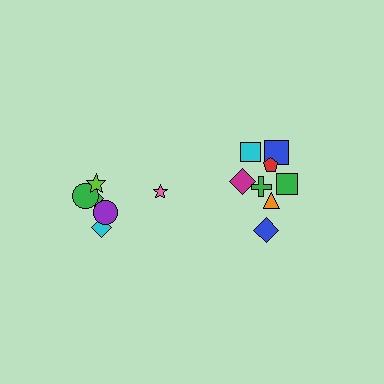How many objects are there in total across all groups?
There are 14 objects.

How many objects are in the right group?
There are 8 objects.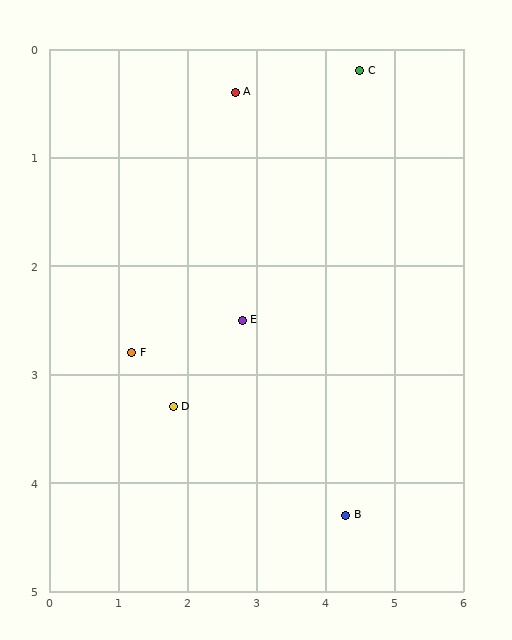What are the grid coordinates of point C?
Point C is at approximately (4.5, 0.2).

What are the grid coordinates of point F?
Point F is at approximately (1.2, 2.8).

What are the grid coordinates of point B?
Point B is at approximately (4.3, 4.3).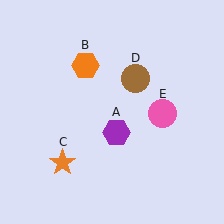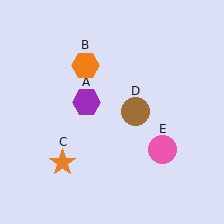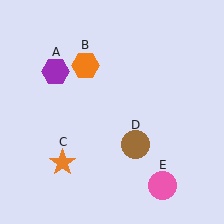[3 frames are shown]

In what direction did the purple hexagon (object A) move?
The purple hexagon (object A) moved up and to the left.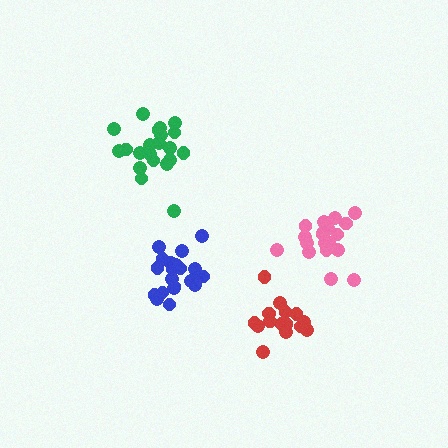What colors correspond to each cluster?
The clusters are colored: green, blue, pink, red.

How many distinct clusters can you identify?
There are 4 distinct clusters.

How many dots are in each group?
Group 1: 21 dots, Group 2: 20 dots, Group 3: 21 dots, Group 4: 15 dots (77 total).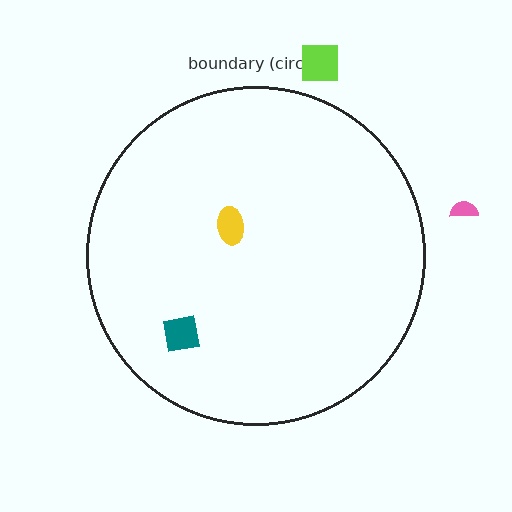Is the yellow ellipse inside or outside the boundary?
Inside.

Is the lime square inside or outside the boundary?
Outside.